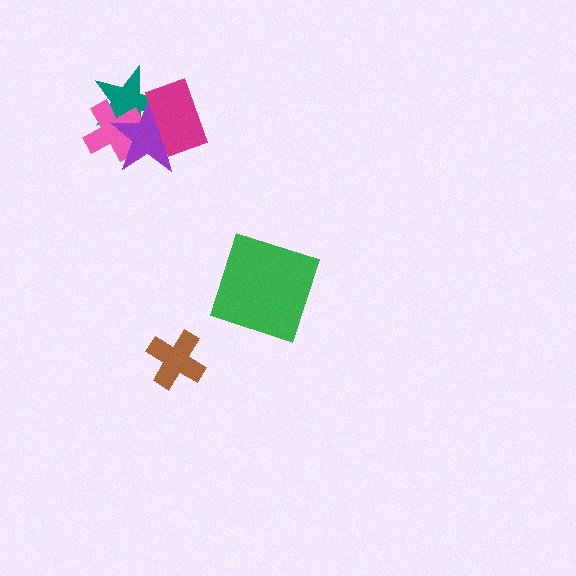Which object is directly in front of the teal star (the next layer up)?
The pink cross is directly in front of the teal star.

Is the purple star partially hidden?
Yes, it is partially covered by another shape.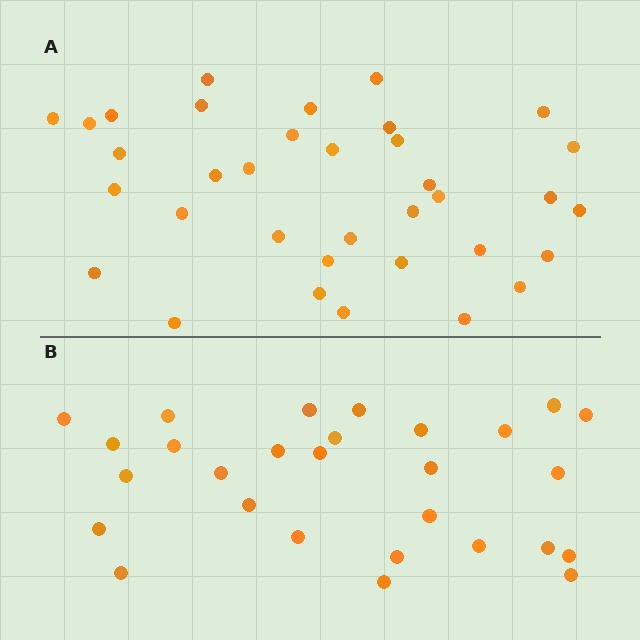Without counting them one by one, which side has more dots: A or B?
Region A (the top region) has more dots.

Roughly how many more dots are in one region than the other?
Region A has roughly 8 or so more dots than region B.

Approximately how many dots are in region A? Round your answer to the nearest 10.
About 40 dots. (The exact count is 35, which rounds to 40.)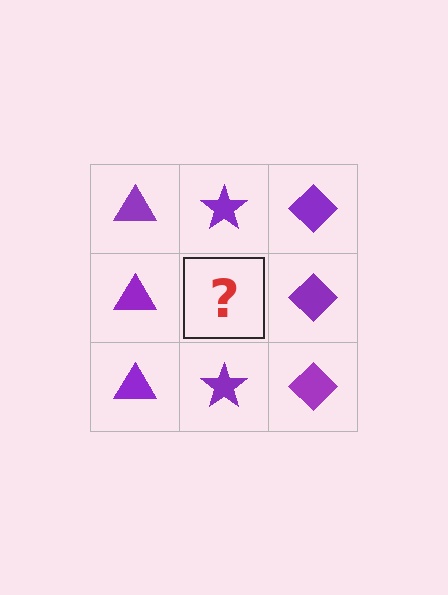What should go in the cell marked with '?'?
The missing cell should contain a purple star.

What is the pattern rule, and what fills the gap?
The rule is that each column has a consistent shape. The gap should be filled with a purple star.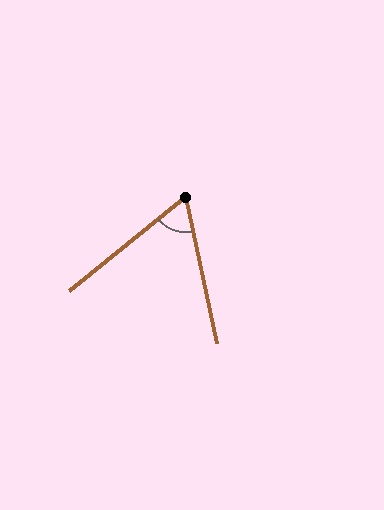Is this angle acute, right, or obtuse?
It is acute.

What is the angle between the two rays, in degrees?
Approximately 63 degrees.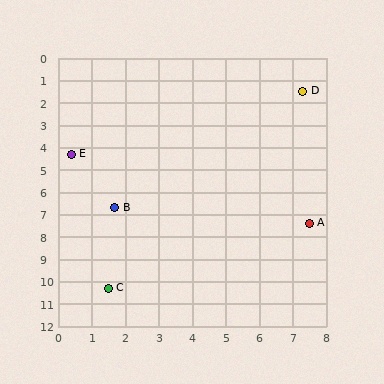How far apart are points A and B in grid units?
Points A and B are about 5.8 grid units apart.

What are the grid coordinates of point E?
Point E is at approximately (0.4, 4.3).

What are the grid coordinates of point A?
Point A is at approximately (7.5, 7.4).